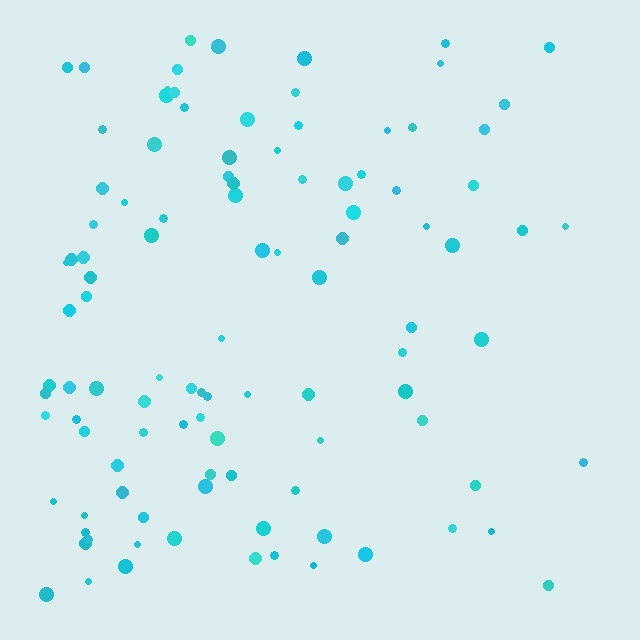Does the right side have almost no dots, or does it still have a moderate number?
Still a moderate number, just noticeably fewer than the left.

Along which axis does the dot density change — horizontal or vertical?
Horizontal.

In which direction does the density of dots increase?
From right to left, with the left side densest.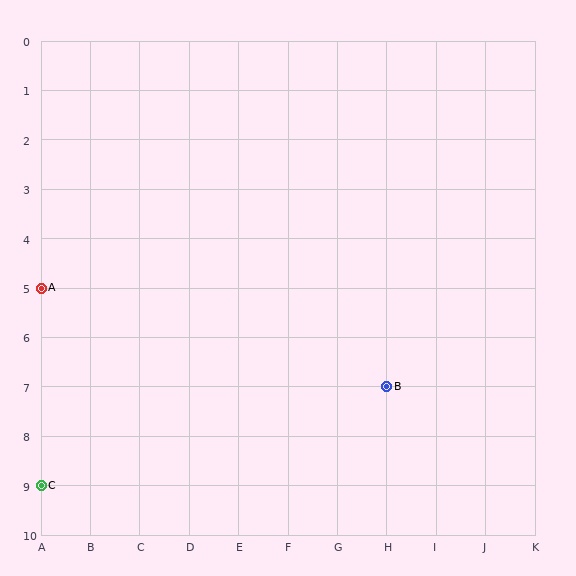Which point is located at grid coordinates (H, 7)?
Point B is at (H, 7).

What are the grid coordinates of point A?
Point A is at grid coordinates (A, 5).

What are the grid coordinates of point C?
Point C is at grid coordinates (A, 9).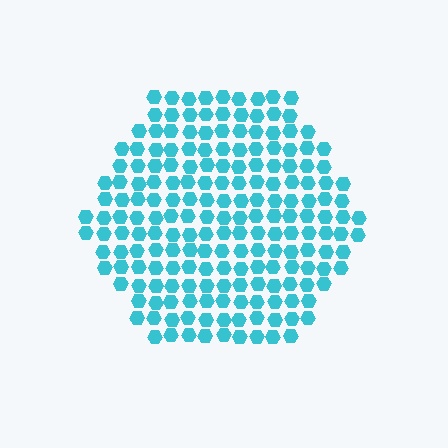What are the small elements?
The small elements are hexagons.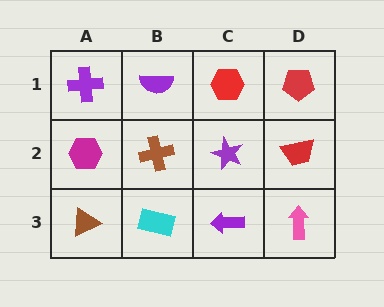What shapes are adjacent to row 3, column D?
A red trapezoid (row 2, column D), a purple arrow (row 3, column C).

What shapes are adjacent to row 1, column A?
A magenta hexagon (row 2, column A), a purple semicircle (row 1, column B).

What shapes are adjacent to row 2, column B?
A purple semicircle (row 1, column B), a cyan rectangle (row 3, column B), a magenta hexagon (row 2, column A), a purple star (row 2, column C).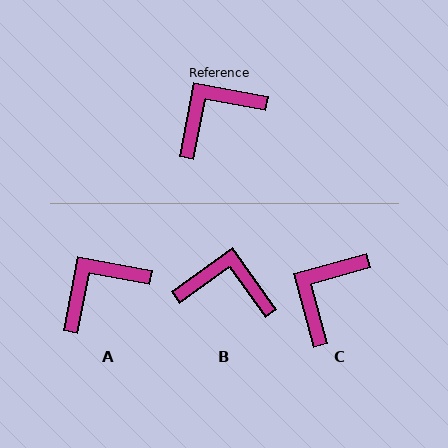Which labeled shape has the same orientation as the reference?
A.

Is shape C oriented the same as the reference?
No, it is off by about 26 degrees.